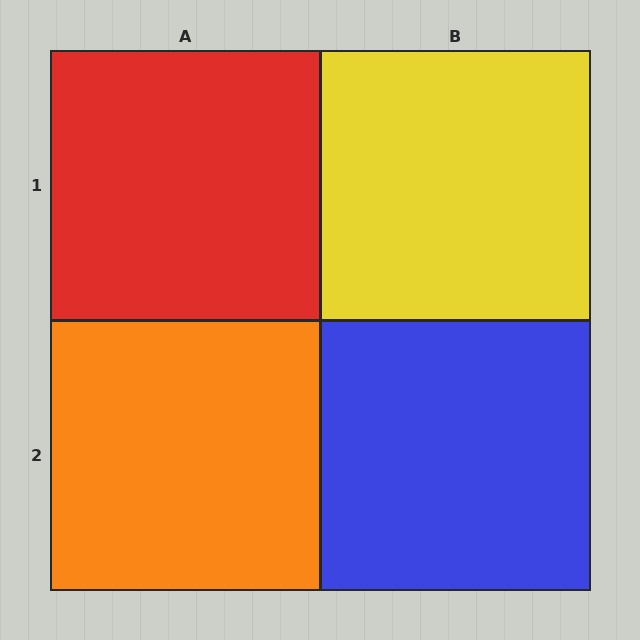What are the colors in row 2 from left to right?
Orange, blue.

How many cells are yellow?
1 cell is yellow.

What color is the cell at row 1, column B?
Yellow.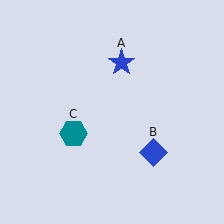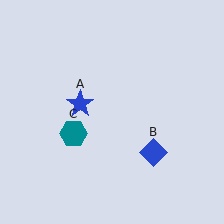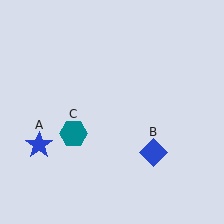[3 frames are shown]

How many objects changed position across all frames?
1 object changed position: blue star (object A).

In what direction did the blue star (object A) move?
The blue star (object A) moved down and to the left.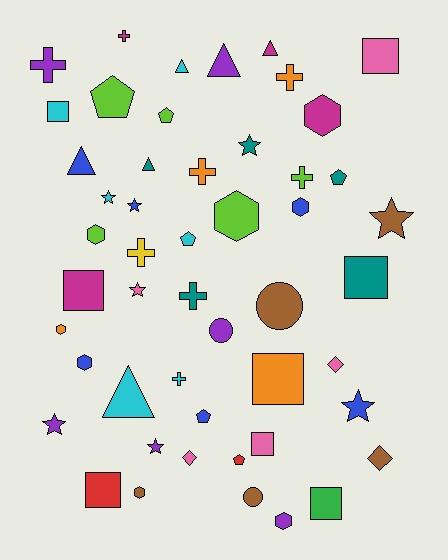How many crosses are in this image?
There are 8 crosses.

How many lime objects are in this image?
There are 5 lime objects.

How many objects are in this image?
There are 50 objects.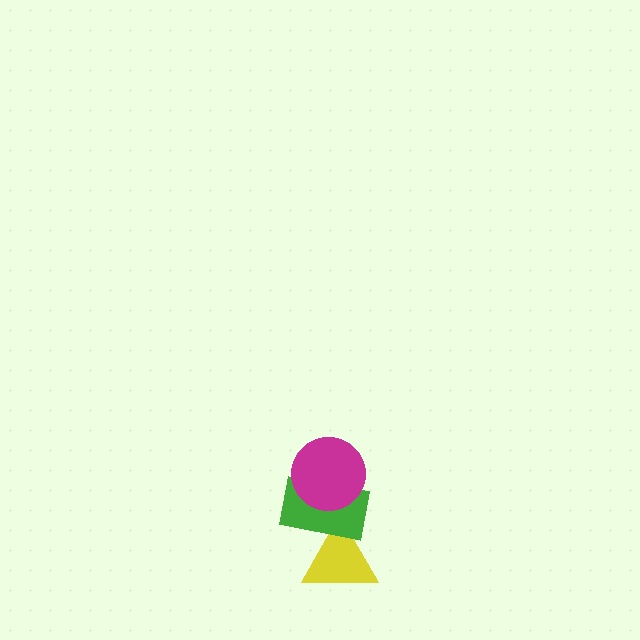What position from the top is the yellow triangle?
The yellow triangle is 3rd from the top.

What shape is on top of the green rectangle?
The magenta circle is on top of the green rectangle.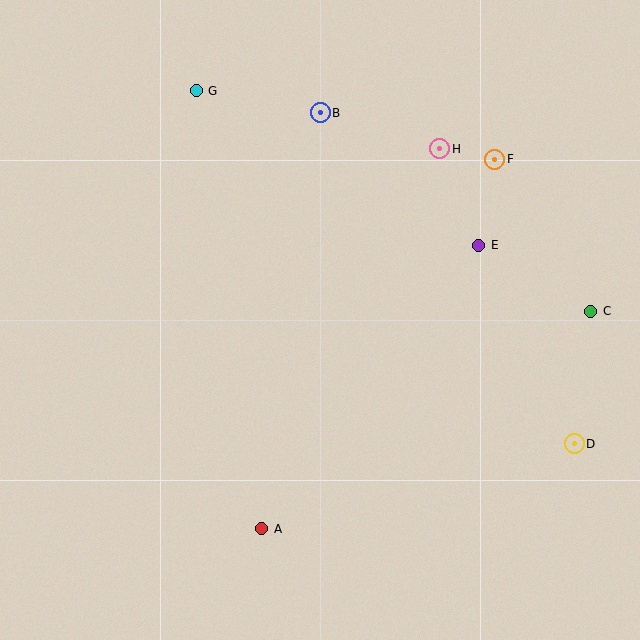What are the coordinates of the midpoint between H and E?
The midpoint between H and E is at (459, 197).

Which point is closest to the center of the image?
Point E at (479, 245) is closest to the center.